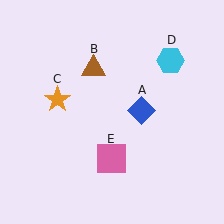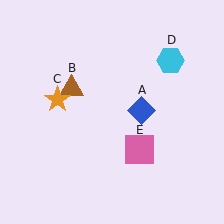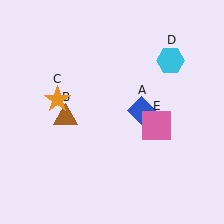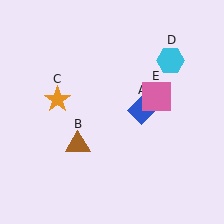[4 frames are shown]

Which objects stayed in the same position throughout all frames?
Blue diamond (object A) and orange star (object C) and cyan hexagon (object D) remained stationary.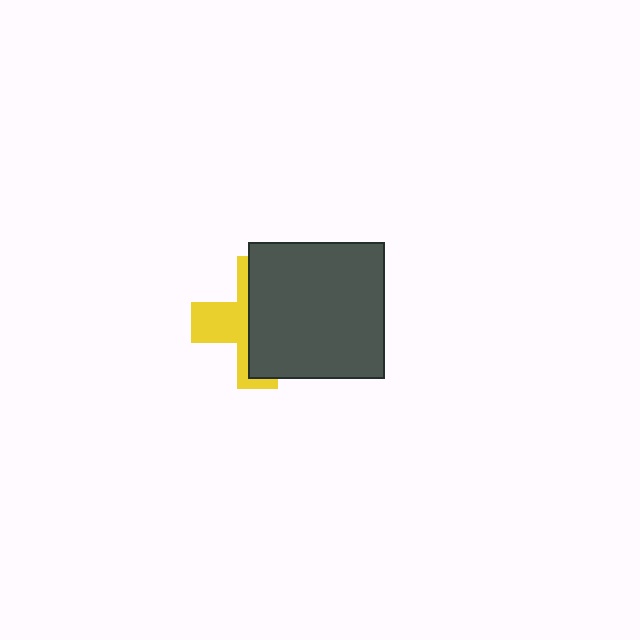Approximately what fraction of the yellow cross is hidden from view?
Roughly 61% of the yellow cross is hidden behind the dark gray square.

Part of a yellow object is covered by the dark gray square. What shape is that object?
It is a cross.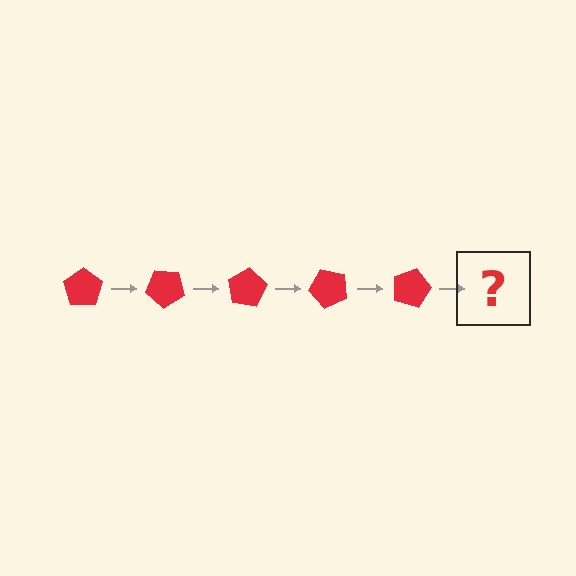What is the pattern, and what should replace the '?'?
The pattern is that the pentagon rotates 40 degrees each step. The '?' should be a red pentagon rotated 200 degrees.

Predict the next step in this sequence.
The next step is a red pentagon rotated 200 degrees.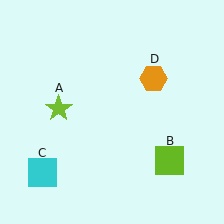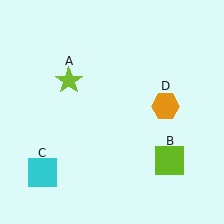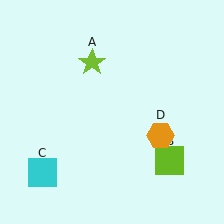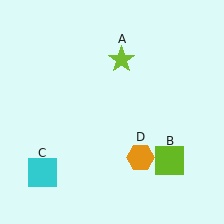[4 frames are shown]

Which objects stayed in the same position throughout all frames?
Lime square (object B) and cyan square (object C) remained stationary.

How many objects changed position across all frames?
2 objects changed position: lime star (object A), orange hexagon (object D).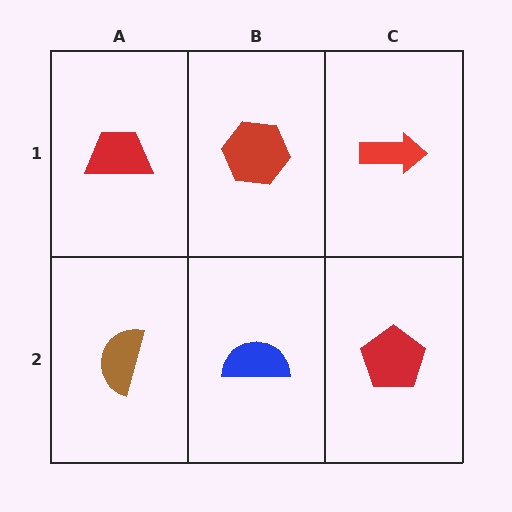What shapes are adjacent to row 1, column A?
A brown semicircle (row 2, column A), a red hexagon (row 1, column B).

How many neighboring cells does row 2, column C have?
2.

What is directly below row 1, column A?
A brown semicircle.